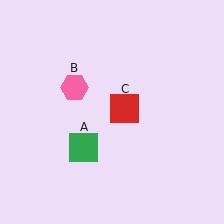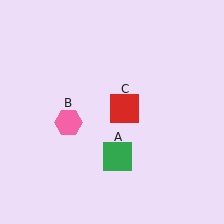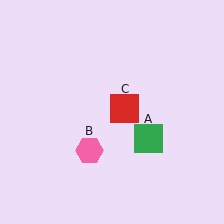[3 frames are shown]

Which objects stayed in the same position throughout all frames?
Red square (object C) remained stationary.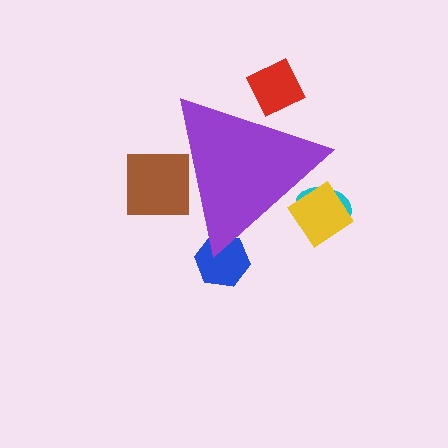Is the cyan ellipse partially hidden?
Yes, the cyan ellipse is partially hidden behind the purple triangle.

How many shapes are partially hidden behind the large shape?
5 shapes are partially hidden.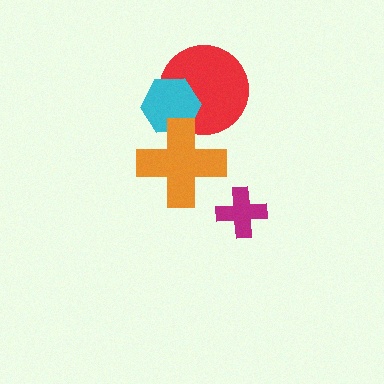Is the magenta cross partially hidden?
No, no other shape covers it.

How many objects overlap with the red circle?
2 objects overlap with the red circle.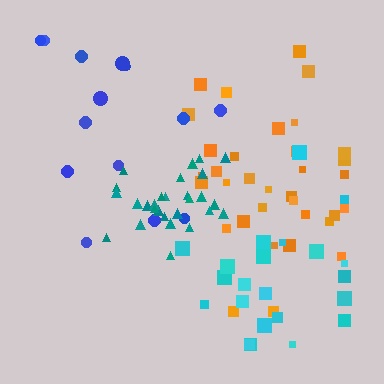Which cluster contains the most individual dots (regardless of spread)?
Orange (34).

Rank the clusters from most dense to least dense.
teal, orange, cyan, blue.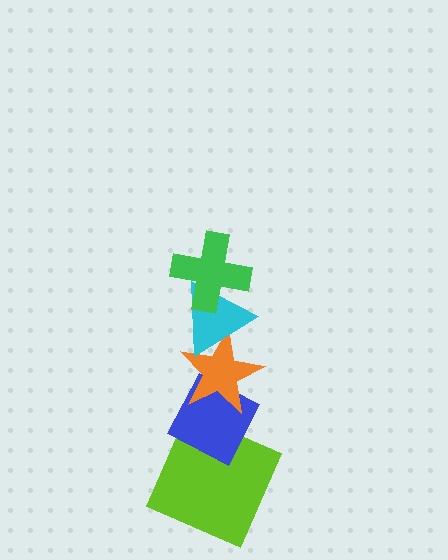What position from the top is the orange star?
The orange star is 3rd from the top.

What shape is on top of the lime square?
The blue diamond is on top of the lime square.